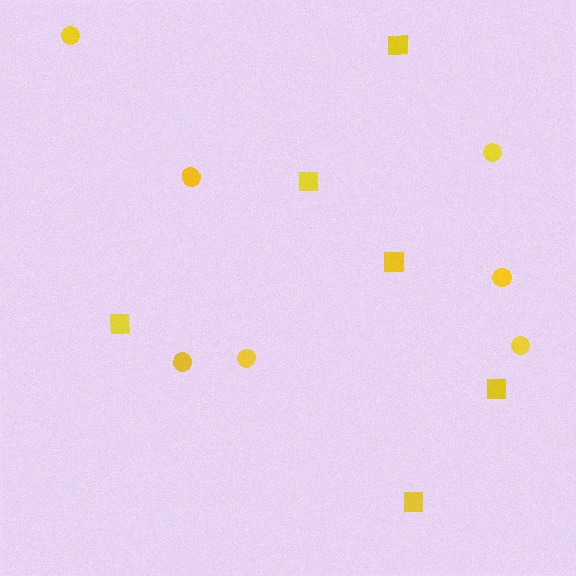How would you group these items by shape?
There are 2 groups: one group of circles (7) and one group of squares (6).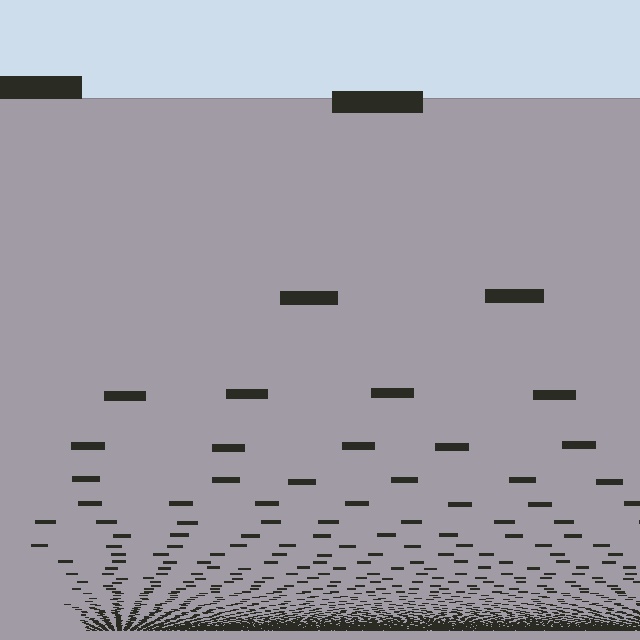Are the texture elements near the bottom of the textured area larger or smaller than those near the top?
Smaller. The gradient is inverted — elements near the bottom are smaller and denser.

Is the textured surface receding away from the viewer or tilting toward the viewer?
The surface appears to tilt toward the viewer. Texture elements get larger and sparser toward the top.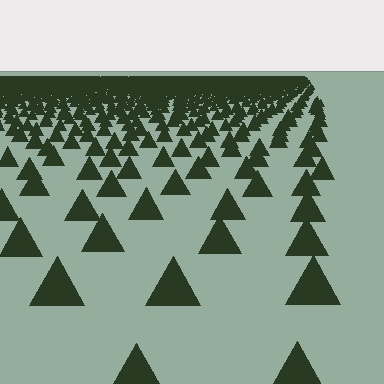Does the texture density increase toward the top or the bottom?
Density increases toward the top.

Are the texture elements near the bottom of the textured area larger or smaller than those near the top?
Larger. Near the bottom, elements are closer to the viewer and appear at a bigger on-screen size.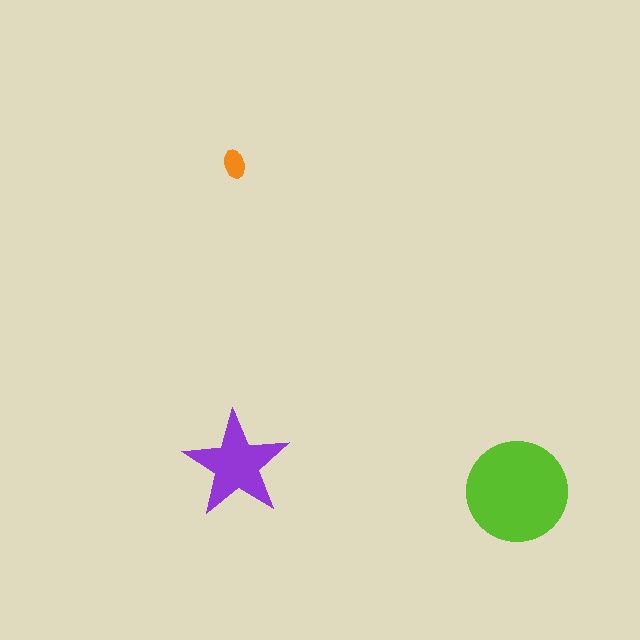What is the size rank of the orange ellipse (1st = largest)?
3rd.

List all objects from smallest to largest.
The orange ellipse, the purple star, the lime circle.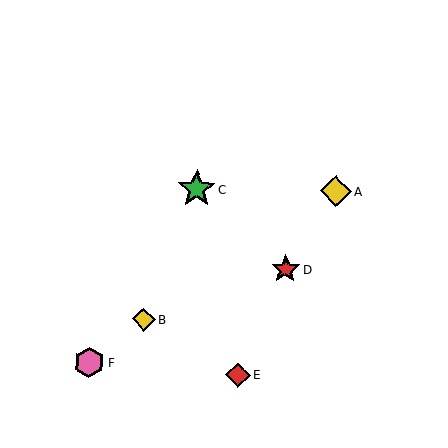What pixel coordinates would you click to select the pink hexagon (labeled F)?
Click at (89, 362) to select the pink hexagon F.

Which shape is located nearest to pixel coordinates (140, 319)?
The yellow diamond (labeled B) at (144, 319) is nearest to that location.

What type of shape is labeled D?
Shape D is a red star.